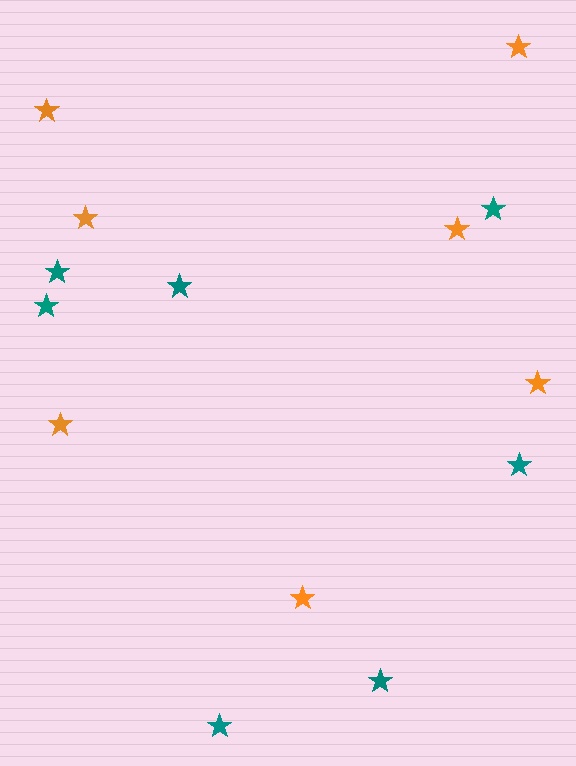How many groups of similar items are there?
There are 2 groups: one group of orange stars (7) and one group of teal stars (7).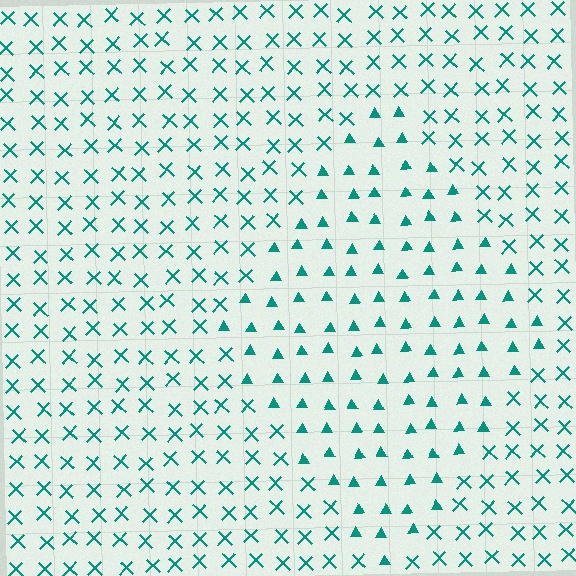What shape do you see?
I see a diamond.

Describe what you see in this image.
The image is filled with small teal elements arranged in a uniform grid. A diamond-shaped region contains triangles, while the surrounding area contains X marks. The boundary is defined purely by the change in element shape.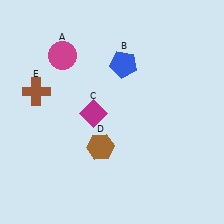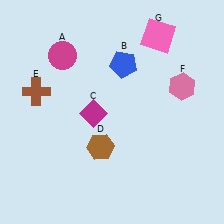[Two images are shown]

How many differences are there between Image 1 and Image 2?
There are 2 differences between the two images.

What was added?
A pink hexagon (F), a pink square (G) were added in Image 2.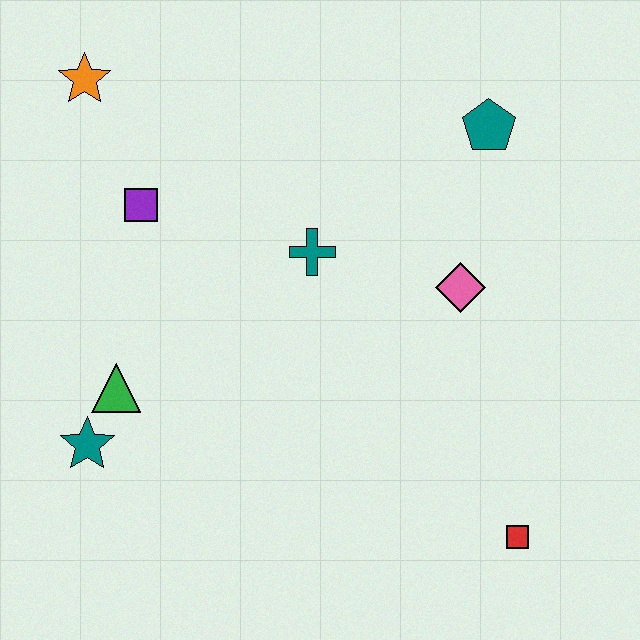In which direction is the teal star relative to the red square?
The teal star is to the left of the red square.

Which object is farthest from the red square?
The orange star is farthest from the red square.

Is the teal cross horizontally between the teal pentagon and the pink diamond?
No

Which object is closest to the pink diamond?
The teal cross is closest to the pink diamond.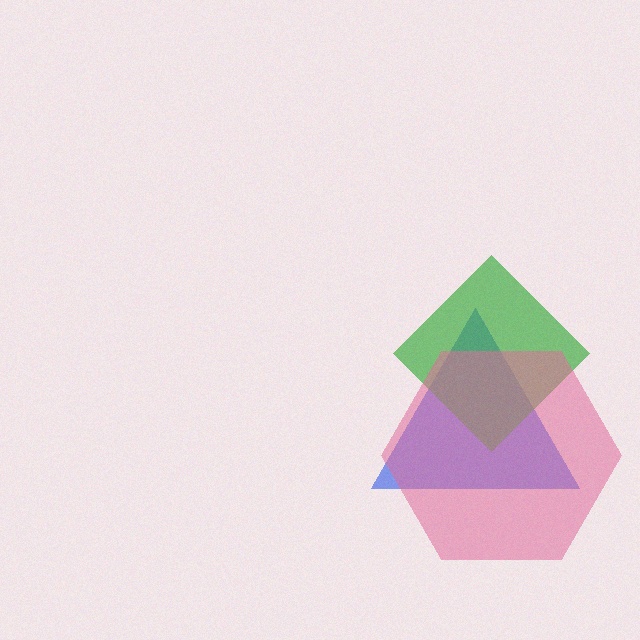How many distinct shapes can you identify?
There are 3 distinct shapes: a blue triangle, a green diamond, a pink hexagon.